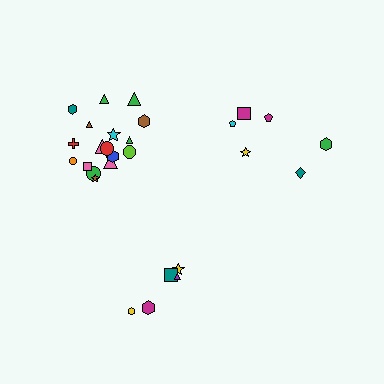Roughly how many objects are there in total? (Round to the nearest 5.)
Roughly 30 objects in total.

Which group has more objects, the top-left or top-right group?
The top-left group.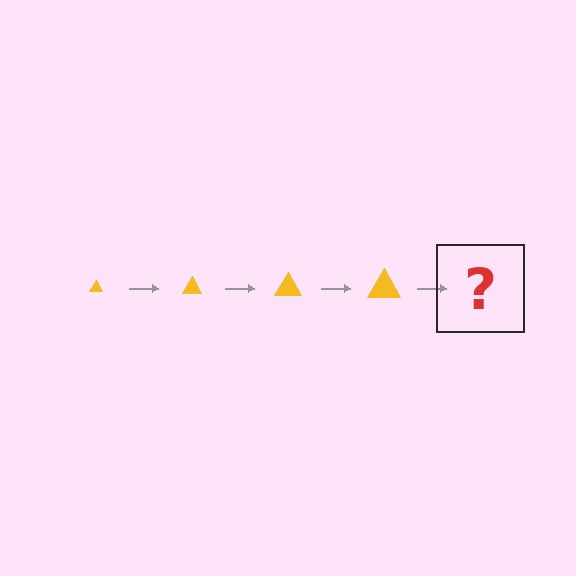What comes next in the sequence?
The next element should be a yellow triangle, larger than the previous one.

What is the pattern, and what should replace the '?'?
The pattern is that the triangle gets progressively larger each step. The '?' should be a yellow triangle, larger than the previous one.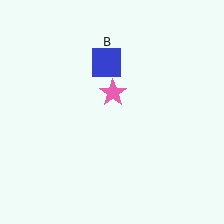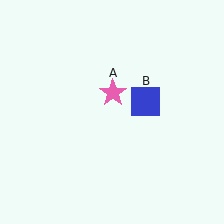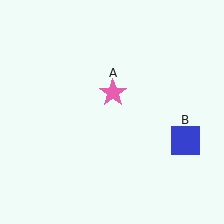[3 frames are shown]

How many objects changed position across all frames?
1 object changed position: blue square (object B).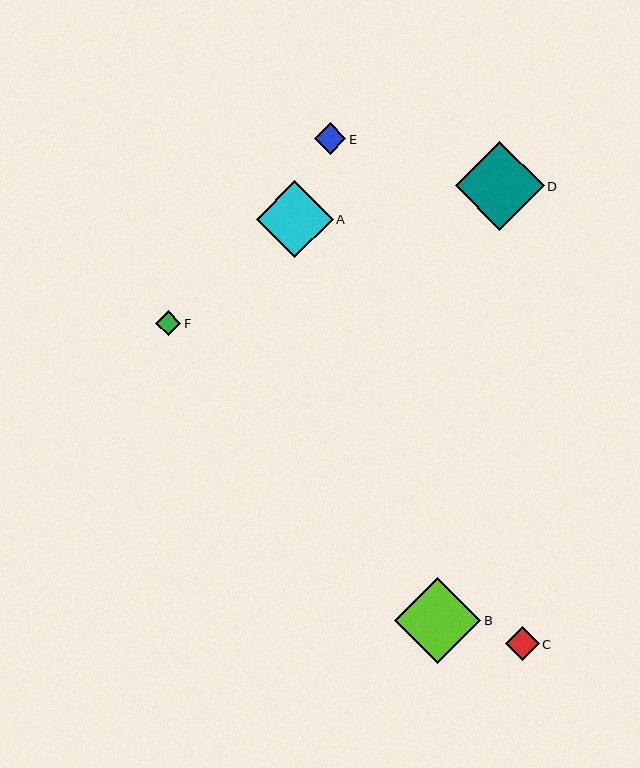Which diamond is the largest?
Diamond D is the largest with a size of approximately 89 pixels.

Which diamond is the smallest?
Diamond F is the smallest with a size of approximately 26 pixels.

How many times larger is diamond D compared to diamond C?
Diamond D is approximately 2.6 times the size of diamond C.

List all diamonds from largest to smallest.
From largest to smallest: D, B, A, C, E, F.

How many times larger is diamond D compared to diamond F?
Diamond D is approximately 3.5 times the size of diamond F.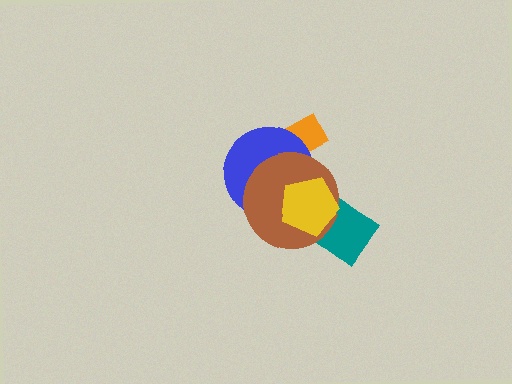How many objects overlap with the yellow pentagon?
3 objects overlap with the yellow pentagon.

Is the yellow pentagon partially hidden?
No, no other shape covers it.